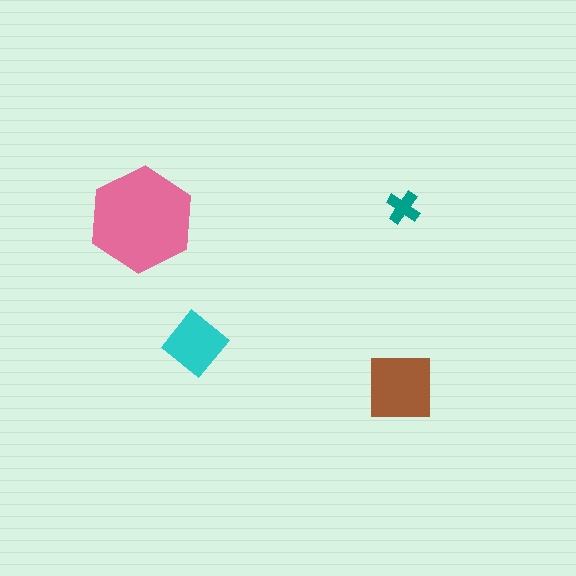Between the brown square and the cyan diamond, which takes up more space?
The brown square.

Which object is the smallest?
The teal cross.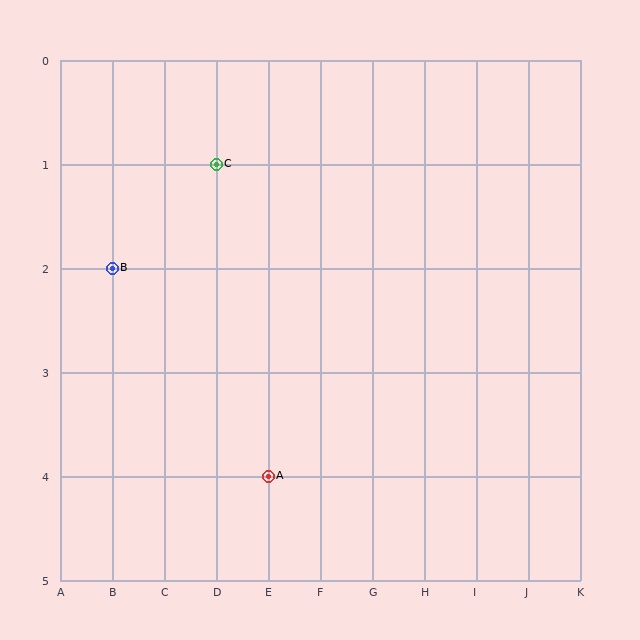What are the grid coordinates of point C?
Point C is at grid coordinates (D, 1).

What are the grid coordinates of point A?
Point A is at grid coordinates (E, 4).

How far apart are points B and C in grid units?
Points B and C are 2 columns and 1 row apart (about 2.2 grid units diagonally).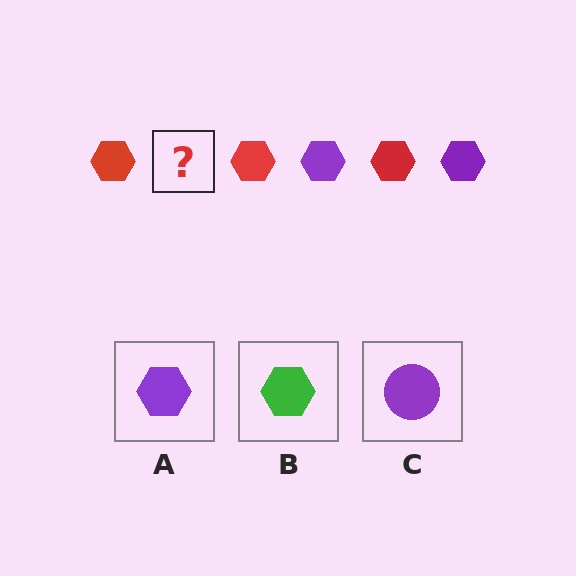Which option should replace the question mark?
Option A.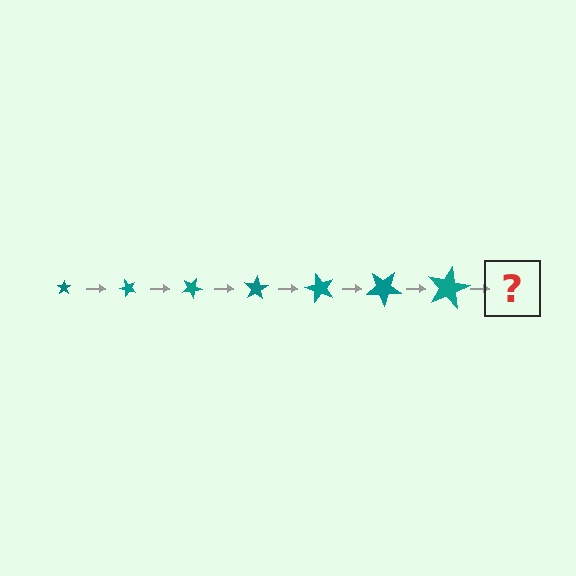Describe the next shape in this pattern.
It should be a star, larger than the previous one and rotated 350 degrees from the start.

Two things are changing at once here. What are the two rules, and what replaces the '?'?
The two rules are that the star grows larger each step and it rotates 50 degrees each step. The '?' should be a star, larger than the previous one and rotated 350 degrees from the start.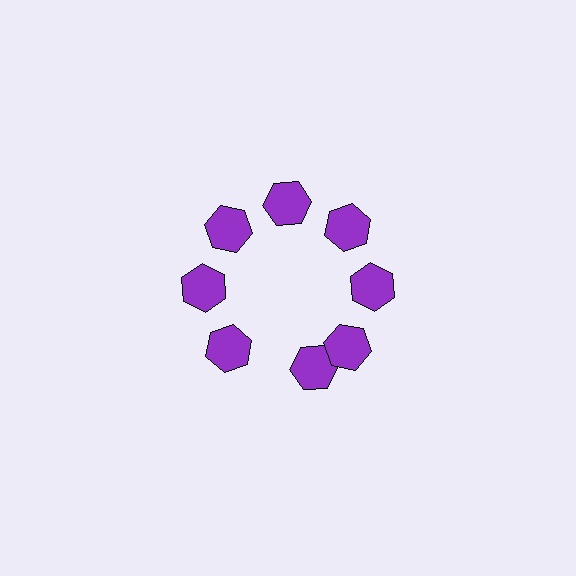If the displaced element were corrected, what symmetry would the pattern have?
It would have 8-fold rotational symmetry — the pattern would map onto itself every 45 degrees.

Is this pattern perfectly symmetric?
No. The 8 purple hexagons are arranged in a ring, but one element near the 6 o'clock position is rotated out of alignment along the ring, breaking the 8-fold rotational symmetry.